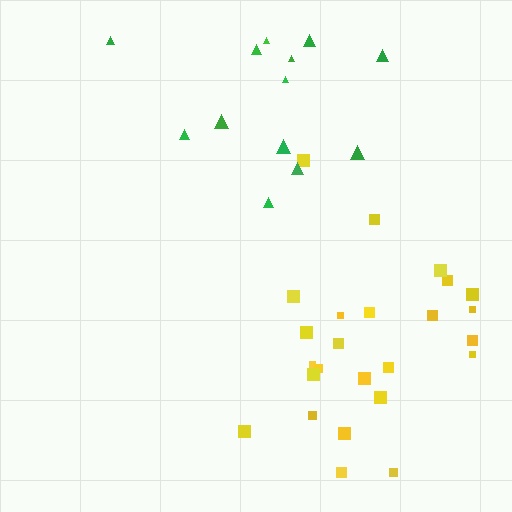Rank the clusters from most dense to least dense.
yellow, green.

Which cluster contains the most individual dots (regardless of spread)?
Yellow (25).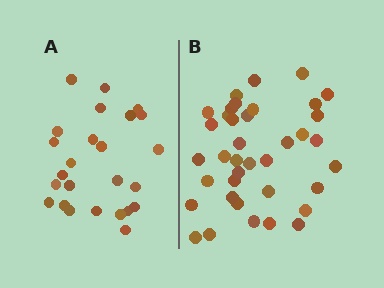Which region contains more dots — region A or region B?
Region B (the right region) has more dots.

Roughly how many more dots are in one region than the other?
Region B has approximately 15 more dots than region A.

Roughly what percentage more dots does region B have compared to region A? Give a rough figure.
About 50% more.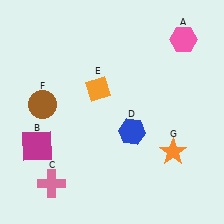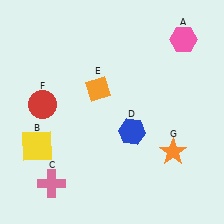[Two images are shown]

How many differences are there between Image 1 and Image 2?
There are 2 differences between the two images.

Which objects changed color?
B changed from magenta to yellow. F changed from brown to red.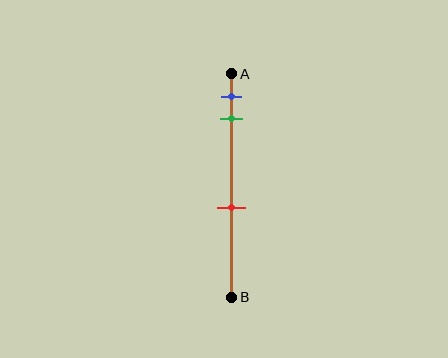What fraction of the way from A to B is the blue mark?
The blue mark is approximately 10% (0.1) of the way from A to B.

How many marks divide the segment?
There are 3 marks dividing the segment.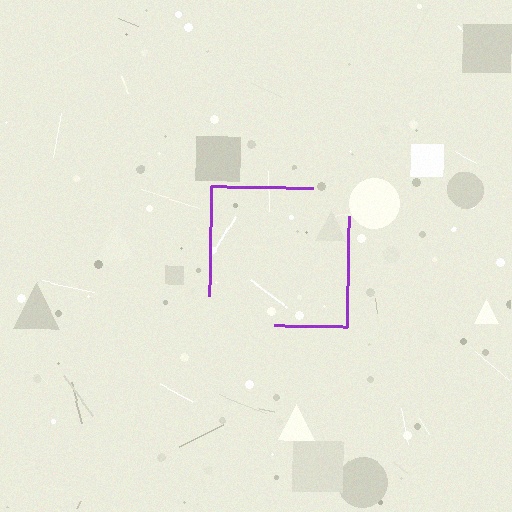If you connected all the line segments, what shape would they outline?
They would outline a square.